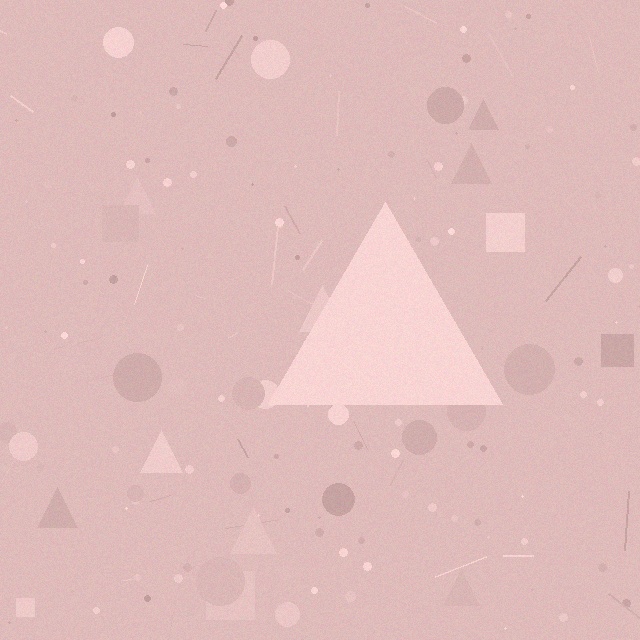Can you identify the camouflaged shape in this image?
The camouflaged shape is a triangle.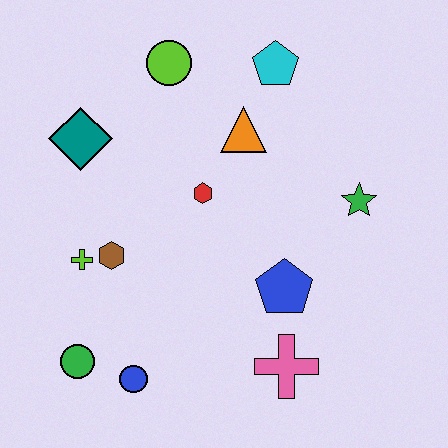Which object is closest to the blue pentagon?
The pink cross is closest to the blue pentagon.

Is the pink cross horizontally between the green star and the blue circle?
Yes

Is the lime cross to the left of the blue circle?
Yes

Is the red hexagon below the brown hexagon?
No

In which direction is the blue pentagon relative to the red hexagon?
The blue pentagon is below the red hexagon.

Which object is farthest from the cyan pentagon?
The green circle is farthest from the cyan pentagon.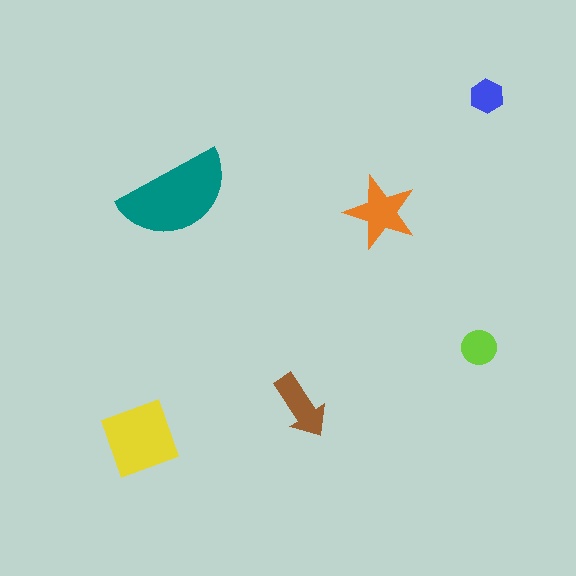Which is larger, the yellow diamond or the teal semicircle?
The teal semicircle.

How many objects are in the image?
There are 6 objects in the image.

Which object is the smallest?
The blue hexagon.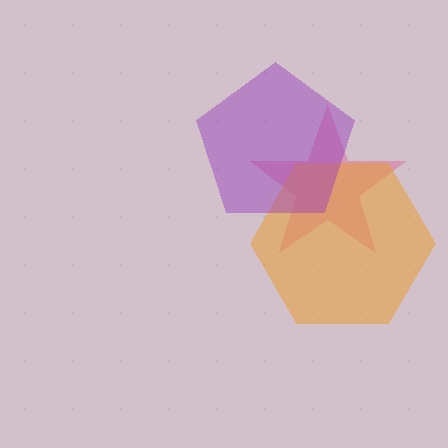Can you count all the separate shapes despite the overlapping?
Yes, there are 3 separate shapes.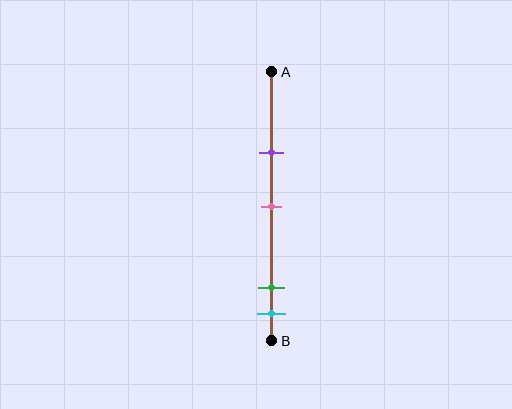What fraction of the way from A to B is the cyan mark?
The cyan mark is approximately 90% (0.9) of the way from A to B.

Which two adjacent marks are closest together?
The green and cyan marks are the closest adjacent pair.